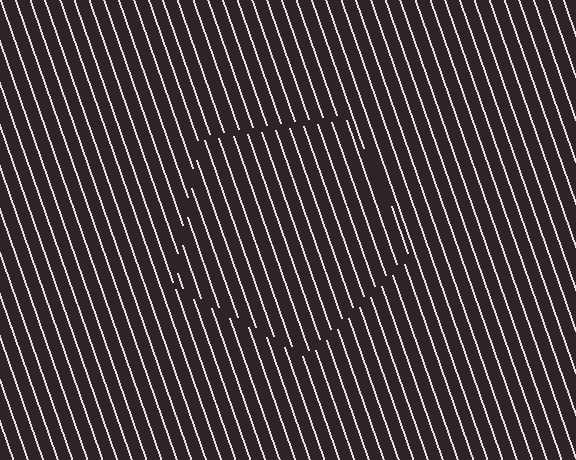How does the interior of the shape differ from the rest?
The interior of the shape contains the same grating, shifted by half a period — the contour is defined by the phase discontinuity where line-ends from the inner and outer gratings abut.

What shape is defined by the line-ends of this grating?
An illusory pentagon. The interior of the shape contains the same grating, shifted by half a period — the contour is defined by the phase discontinuity where line-ends from the inner and outer gratings abut.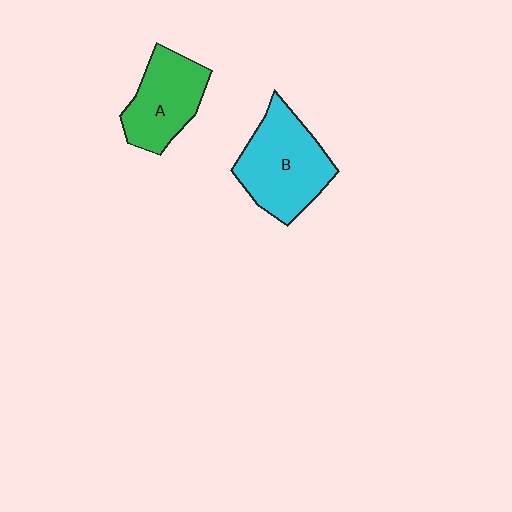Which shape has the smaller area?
Shape A (green).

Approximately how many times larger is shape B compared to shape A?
Approximately 1.3 times.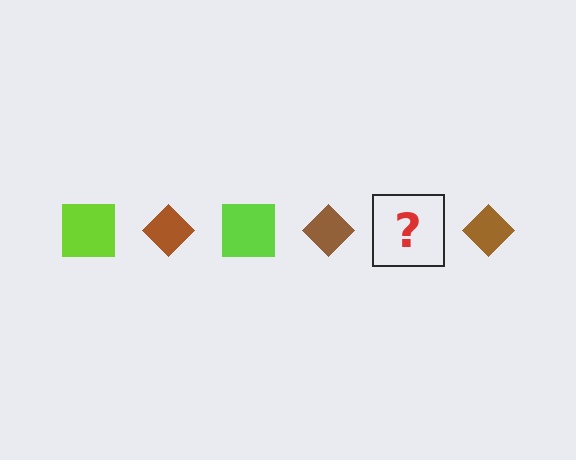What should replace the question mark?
The question mark should be replaced with a lime square.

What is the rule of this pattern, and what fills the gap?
The rule is that the pattern alternates between lime square and brown diamond. The gap should be filled with a lime square.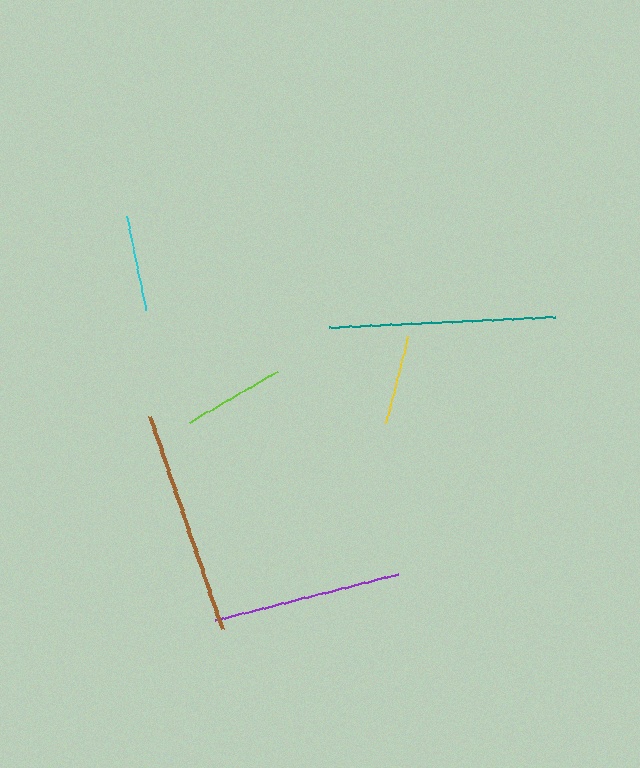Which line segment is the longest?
The teal line is the longest at approximately 227 pixels.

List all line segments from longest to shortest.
From longest to shortest: teal, brown, purple, lime, cyan, yellow.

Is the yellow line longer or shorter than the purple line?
The purple line is longer than the yellow line.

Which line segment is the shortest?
The yellow line is the shortest at approximately 90 pixels.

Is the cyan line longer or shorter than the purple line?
The purple line is longer than the cyan line.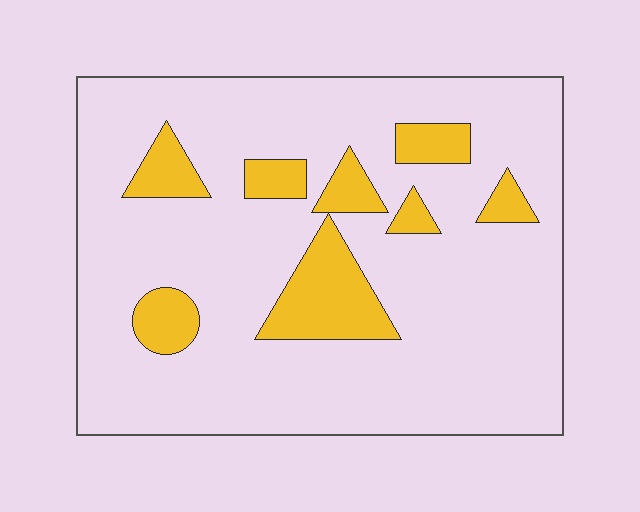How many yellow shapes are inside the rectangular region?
8.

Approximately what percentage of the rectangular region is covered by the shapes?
Approximately 15%.